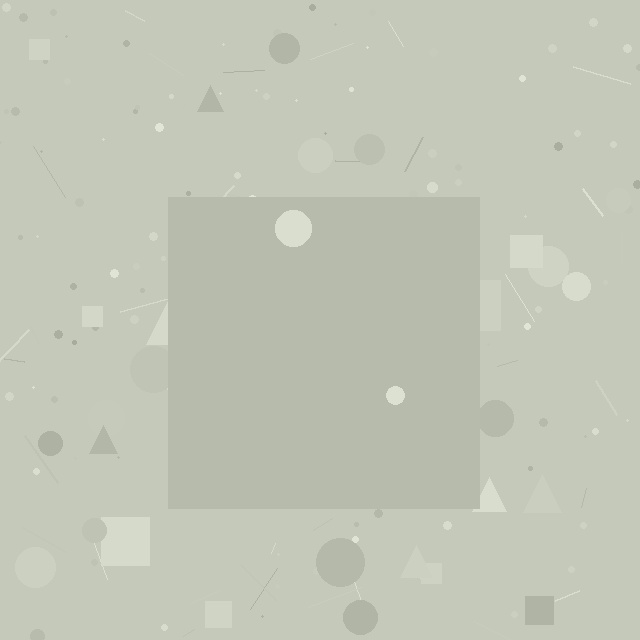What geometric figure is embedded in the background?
A square is embedded in the background.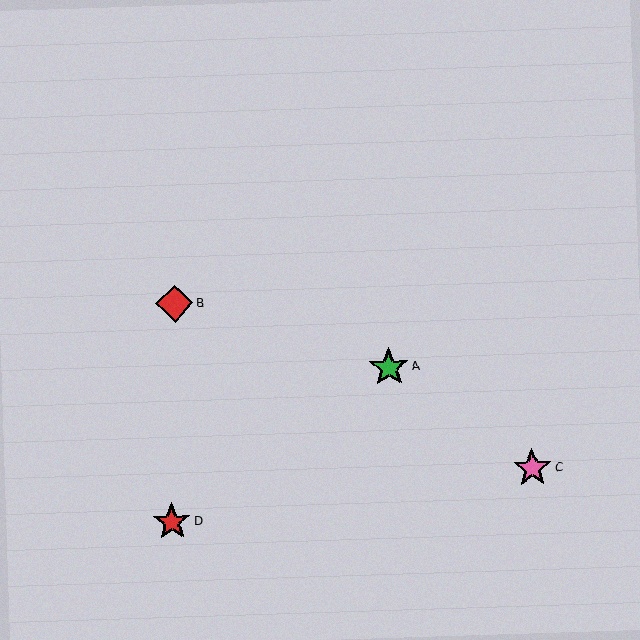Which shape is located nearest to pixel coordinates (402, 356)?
The green star (labeled A) at (389, 367) is nearest to that location.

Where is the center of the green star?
The center of the green star is at (389, 367).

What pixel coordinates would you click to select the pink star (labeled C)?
Click at (532, 468) to select the pink star C.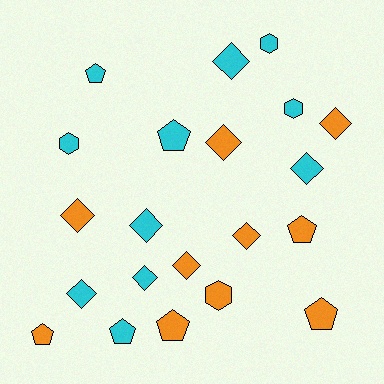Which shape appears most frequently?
Diamond, with 10 objects.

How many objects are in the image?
There are 21 objects.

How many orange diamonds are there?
There are 5 orange diamonds.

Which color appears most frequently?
Cyan, with 11 objects.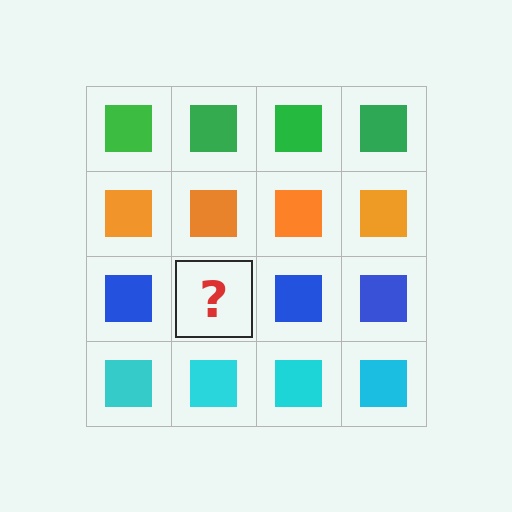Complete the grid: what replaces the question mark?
The question mark should be replaced with a blue square.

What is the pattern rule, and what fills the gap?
The rule is that each row has a consistent color. The gap should be filled with a blue square.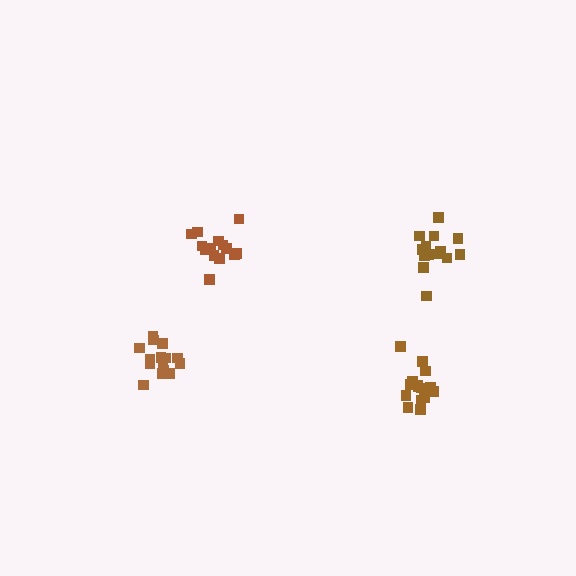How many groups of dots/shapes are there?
There are 4 groups.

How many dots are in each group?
Group 1: 15 dots, Group 2: 15 dots, Group 3: 15 dots, Group 4: 16 dots (61 total).